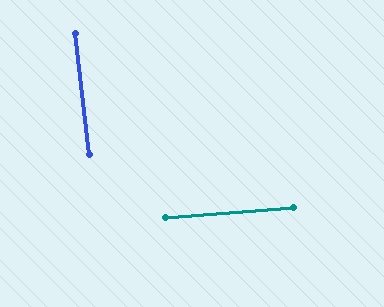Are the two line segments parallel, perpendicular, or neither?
Perpendicular — they meet at approximately 88°.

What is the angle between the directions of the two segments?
Approximately 88 degrees.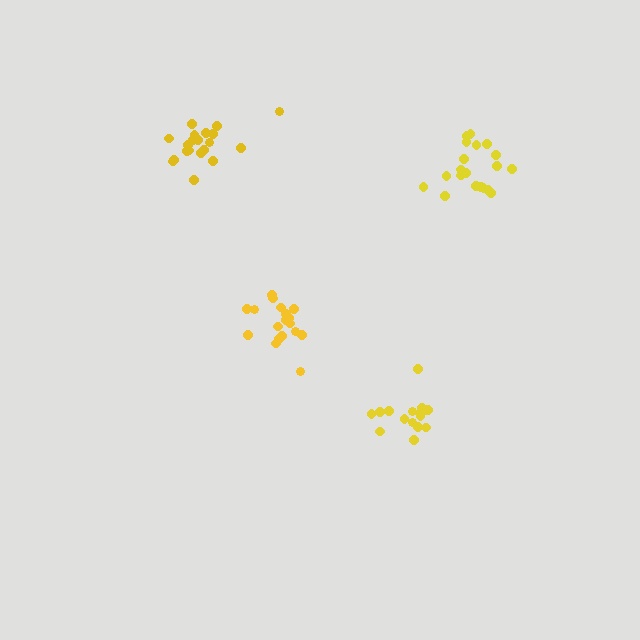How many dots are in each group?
Group 1: 15 dots, Group 2: 20 dots, Group 3: 21 dots, Group 4: 18 dots (74 total).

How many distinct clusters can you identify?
There are 4 distinct clusters.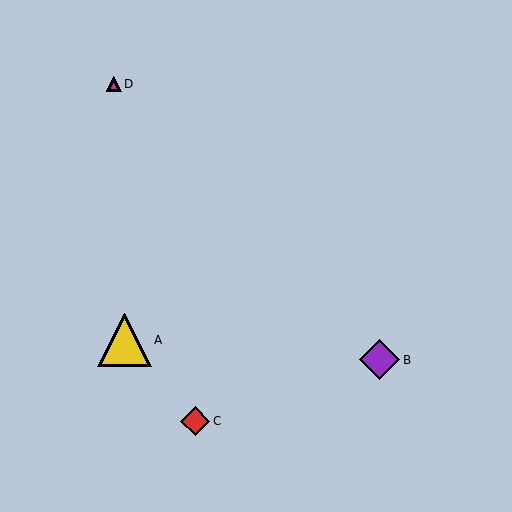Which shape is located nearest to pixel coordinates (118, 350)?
The yellow triangle (labeled A) at (124, 340) is nearest to that location.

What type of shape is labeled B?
Shape B is a purple diamond.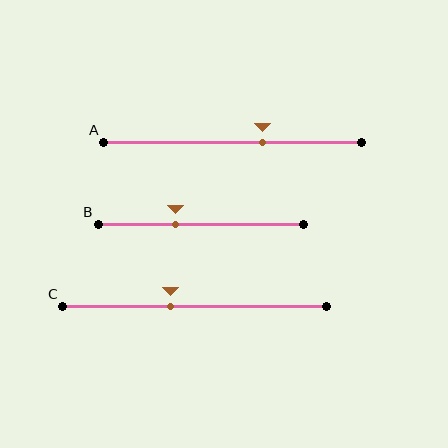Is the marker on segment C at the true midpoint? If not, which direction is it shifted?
No, the marker on segment C is shifted to the left by about 9% of the segment length.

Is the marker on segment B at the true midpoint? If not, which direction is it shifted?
No, the marker on segment B is shifted to the left by about 12% of the segment length.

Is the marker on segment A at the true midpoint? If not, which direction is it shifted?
No, the marker on segment A is shifted to the right by about 12% of the segment length.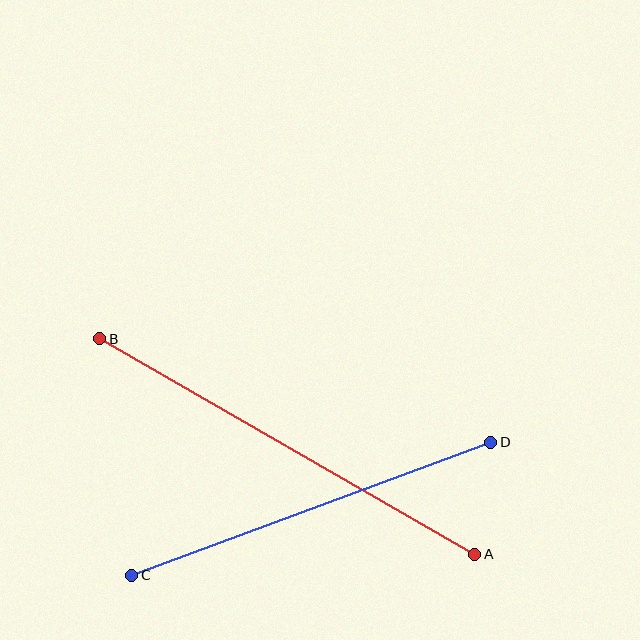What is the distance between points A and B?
The distance is approximately 433 pixels.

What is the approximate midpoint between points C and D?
The midpoint is at approximately (311, 509) pixels.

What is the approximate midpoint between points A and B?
The midpoint is at approximately (287, 447) pixels.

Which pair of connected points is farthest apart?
Points A and B are farthest apart.